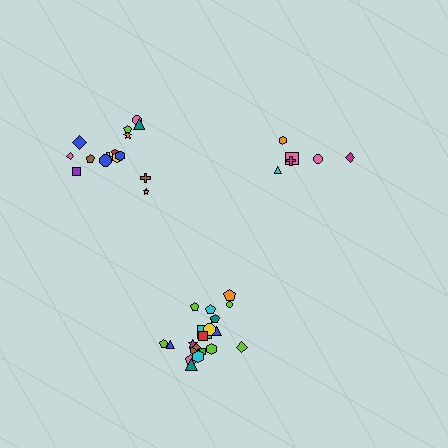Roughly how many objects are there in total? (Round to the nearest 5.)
Roughly 45 objects in total.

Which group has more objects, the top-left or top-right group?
The top-left group.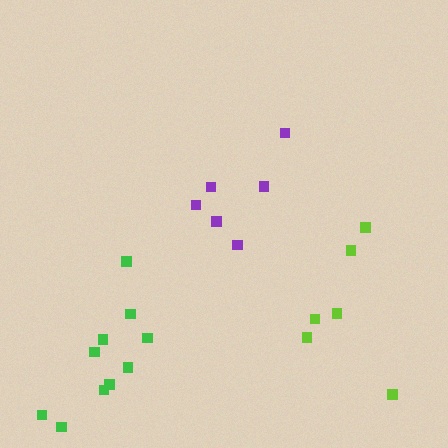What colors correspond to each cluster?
The clusters are colored: purple, green, lime.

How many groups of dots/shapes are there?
There are 3 groups.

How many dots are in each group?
Group 1: 6 dots, Group 2: 10 dots, Group 3: 6 dots (22 total).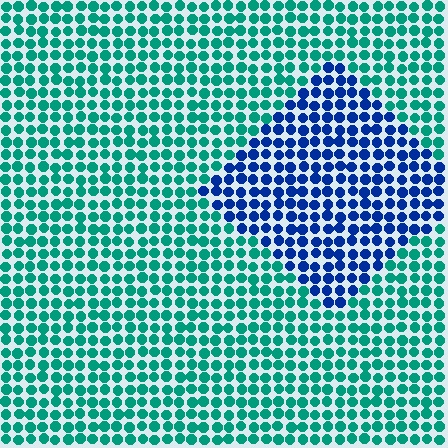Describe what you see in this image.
The image is filled with small teal elements in a uniform arrangement. A diamond-shaped region is visible where the elements are tinted to a slightly different hue, forming a subtle color boundary.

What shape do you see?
I see a diamond.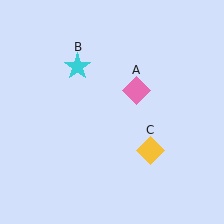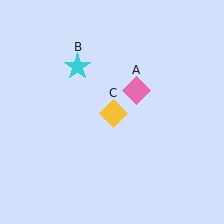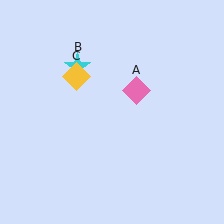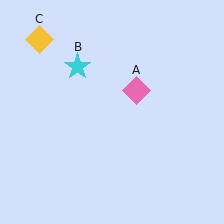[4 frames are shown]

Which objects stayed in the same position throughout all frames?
Pink diamond (object A) and cyan star (object B) remained stationary.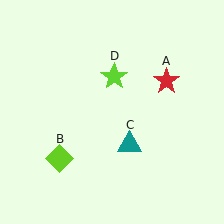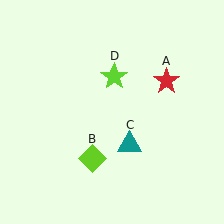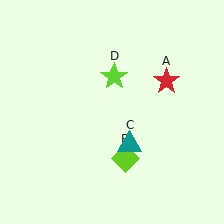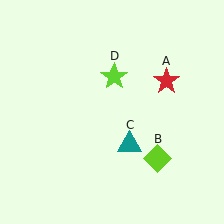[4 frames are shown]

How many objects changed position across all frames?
1 object changed position: lime diamond (object B).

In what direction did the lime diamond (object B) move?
The lime diamond (object B) moved right.